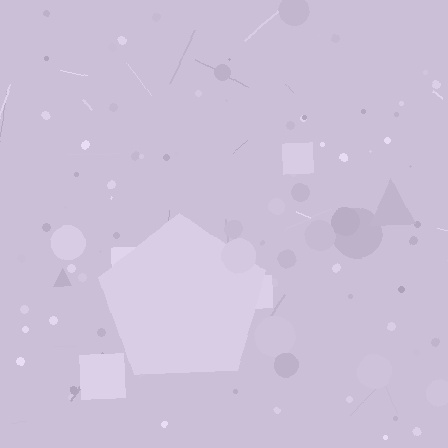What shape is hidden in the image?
A pentagon is hidden in the image.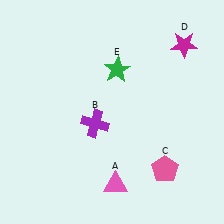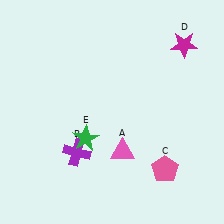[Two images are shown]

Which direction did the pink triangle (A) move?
The pink triangle (A) moved up.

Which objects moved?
The objects that moved are: the pink triangle (A), the purple cross (B), the green star (E).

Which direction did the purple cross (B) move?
The purple cross (B) moved down.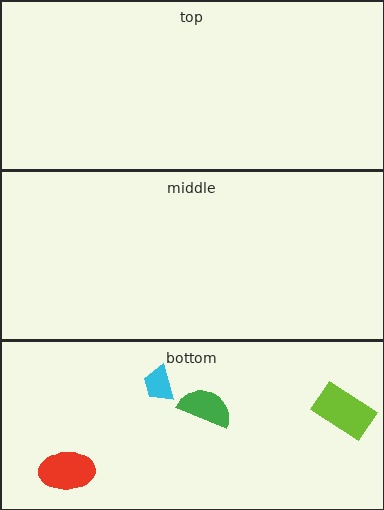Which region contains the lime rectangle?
The bottom region.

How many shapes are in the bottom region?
4.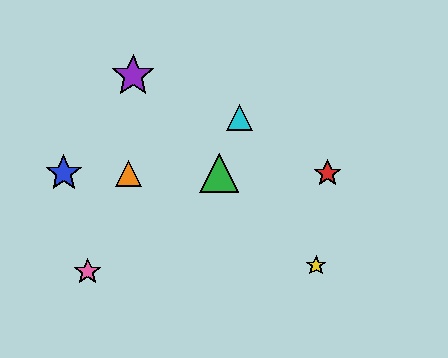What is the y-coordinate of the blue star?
The blue star is at y≈173.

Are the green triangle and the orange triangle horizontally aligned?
Yes, both are at y≈173.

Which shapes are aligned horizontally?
The red star, the blue star, the green triangle, the orange triangle are aligned horizontally.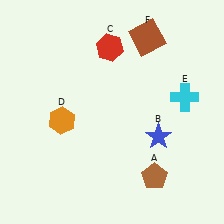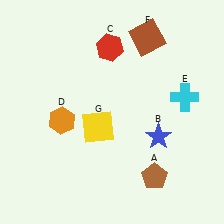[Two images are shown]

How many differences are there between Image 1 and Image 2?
There is 1 difference between the two images.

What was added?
A yellow square (G) was added in Image 2.